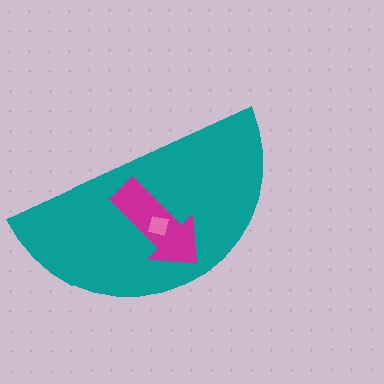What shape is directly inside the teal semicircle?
The magenta arrow.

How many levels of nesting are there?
3.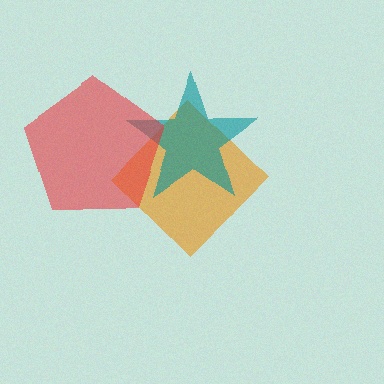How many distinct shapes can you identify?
There are 3 distinct shapes: an orange diamond, a teal star, a red pentagon.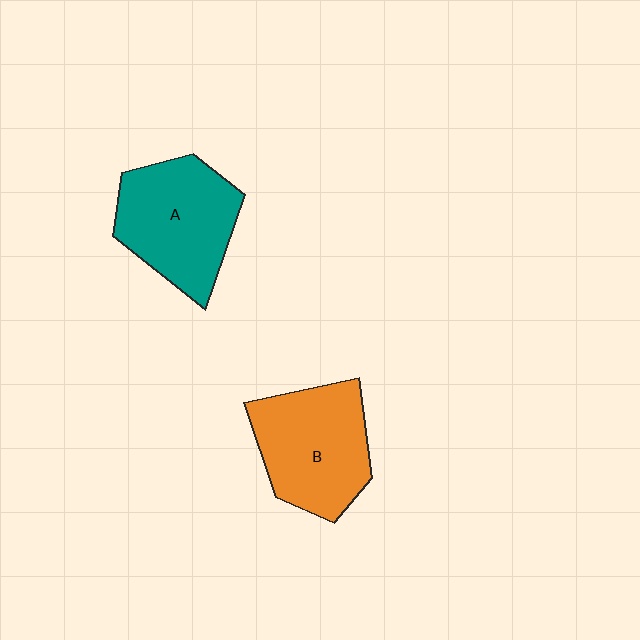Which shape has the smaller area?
Shape B (orange).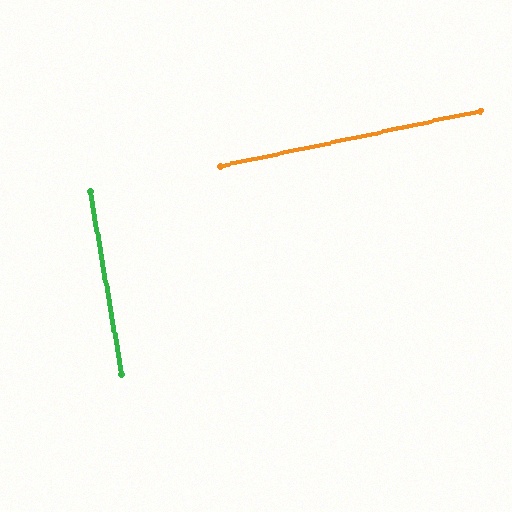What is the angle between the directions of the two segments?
Approximately 88 degrees.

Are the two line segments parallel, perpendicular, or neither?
Perpendicular — they meet at approximately 88°.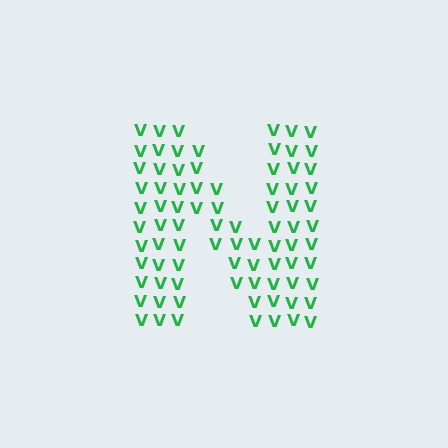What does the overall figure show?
The overall figure shows the letter N.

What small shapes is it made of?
It is made of small letter V's.